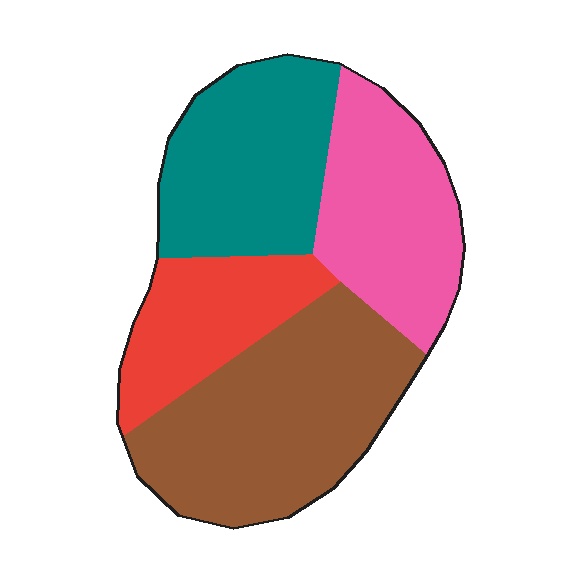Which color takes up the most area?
Brown, at roughly 35%.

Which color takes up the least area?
Red, at roughly 15%.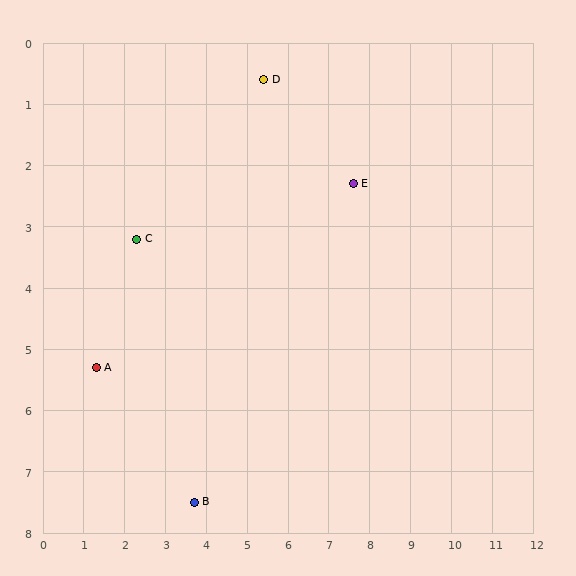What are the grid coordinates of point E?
Point E is at approximately (7.6, 2.3).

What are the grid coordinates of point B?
Point B is at approximately (3.7, 7.5).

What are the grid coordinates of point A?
Point A is at approximately (1.3, 5.3).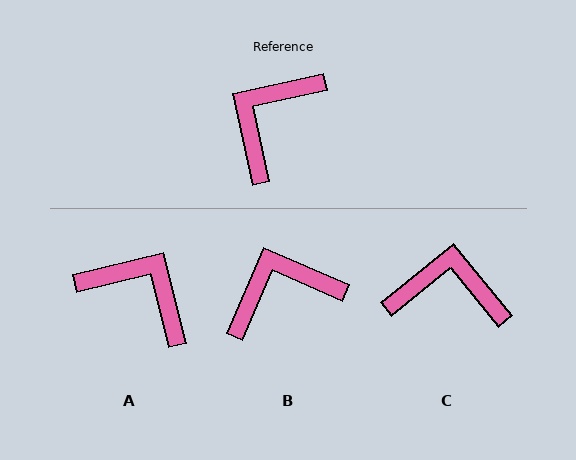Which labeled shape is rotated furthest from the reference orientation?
A, about 89 degrees away.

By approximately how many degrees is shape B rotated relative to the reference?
Approximately 36 degrees clockwise.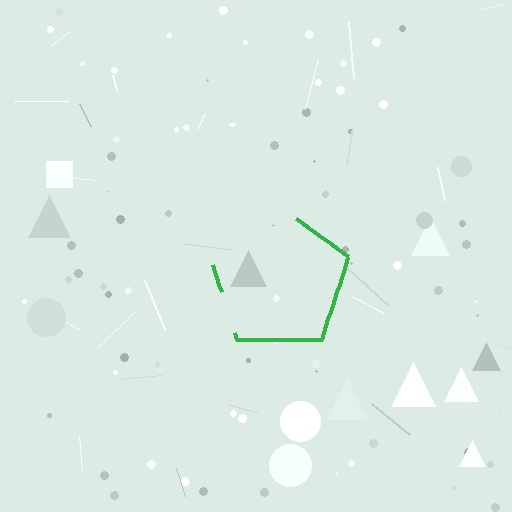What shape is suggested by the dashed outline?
The dashed outline suggests a pentagon.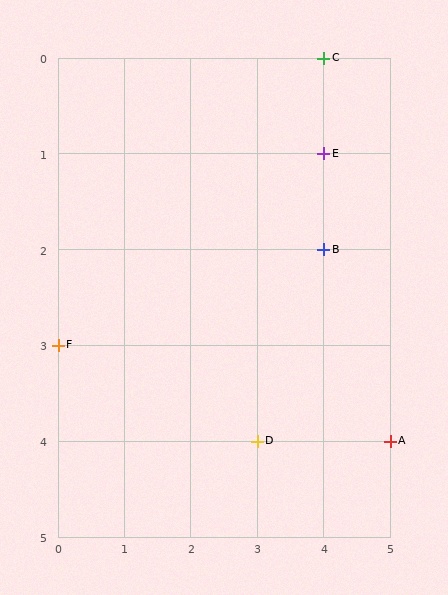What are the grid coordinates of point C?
Point C is at grid coordinates (4, 0).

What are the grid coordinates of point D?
Point D is at grid coordinates (3, 4).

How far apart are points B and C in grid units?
Points B and C are 2 rows apart.